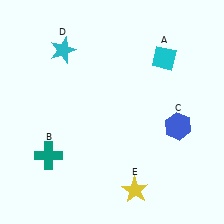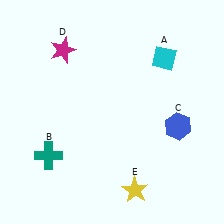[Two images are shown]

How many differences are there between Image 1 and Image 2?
There is 1 difference between the two images.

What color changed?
The star (D) changed from cyan in Image 1 to magenta in Image 2.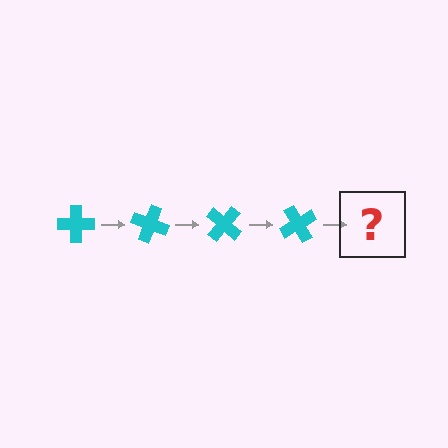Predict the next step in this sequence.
The next step is a cyan cross rotated 80 degrees.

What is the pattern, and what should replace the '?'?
The pattern is that the cross rotates 20 degrees each step. The '?' should be a cyan cross rotated 80 degrees.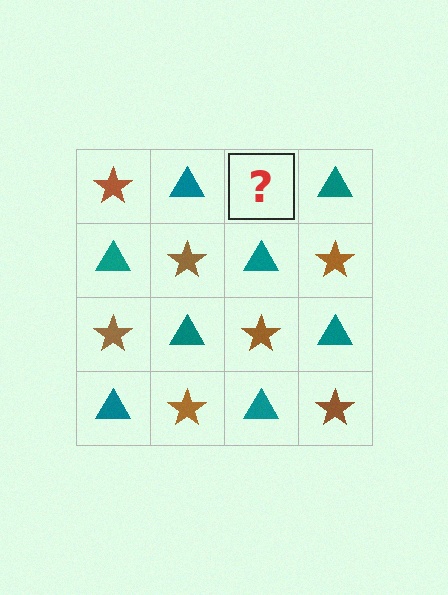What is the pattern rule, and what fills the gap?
The rule is that it alternates brown star and teal triangle in a checkerboard pattern. The gap should be filled with a brown star.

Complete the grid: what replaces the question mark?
The question mark should be replaced with a brown star.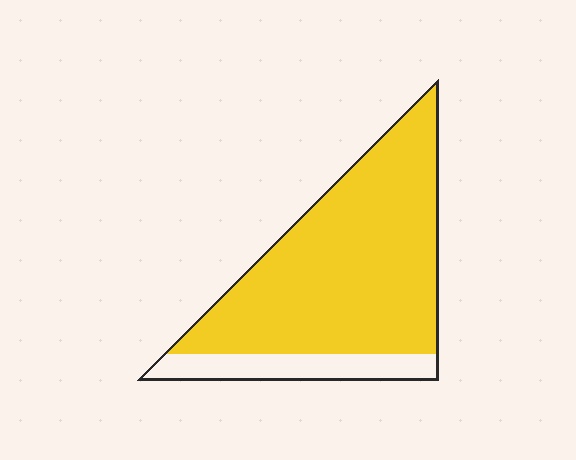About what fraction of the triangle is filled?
About five sixths (5/6).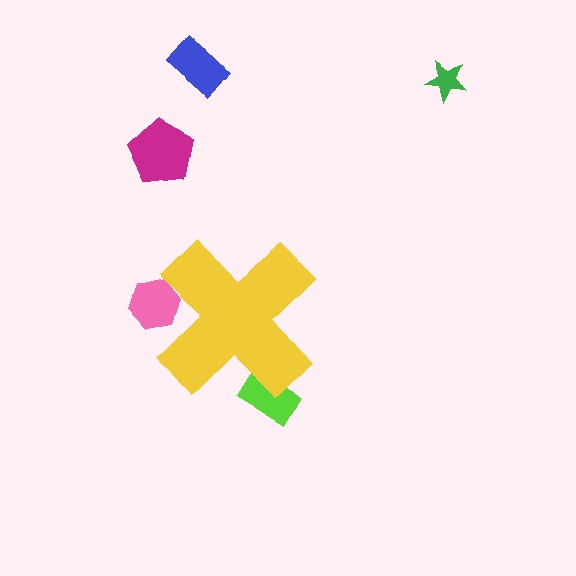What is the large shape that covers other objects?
A yellow cross.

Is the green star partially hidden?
No, the green star is fully visible.